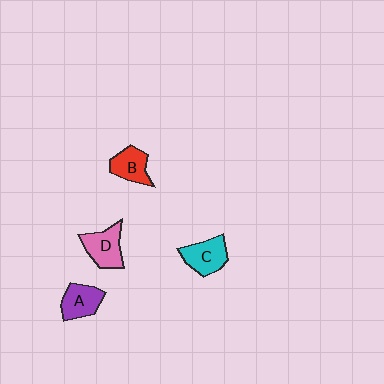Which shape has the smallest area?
Shape B (red).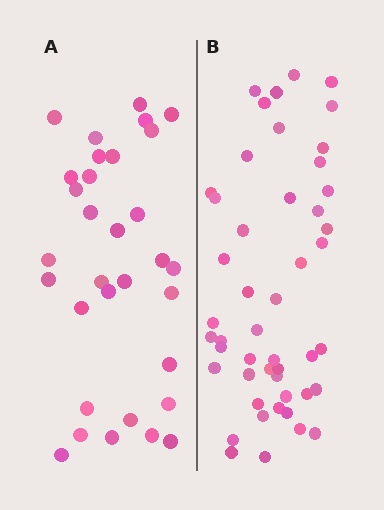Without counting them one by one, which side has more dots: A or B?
Region B (the right region) has more dots.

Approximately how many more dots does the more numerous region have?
Region B has approximately 15 more dots than region A.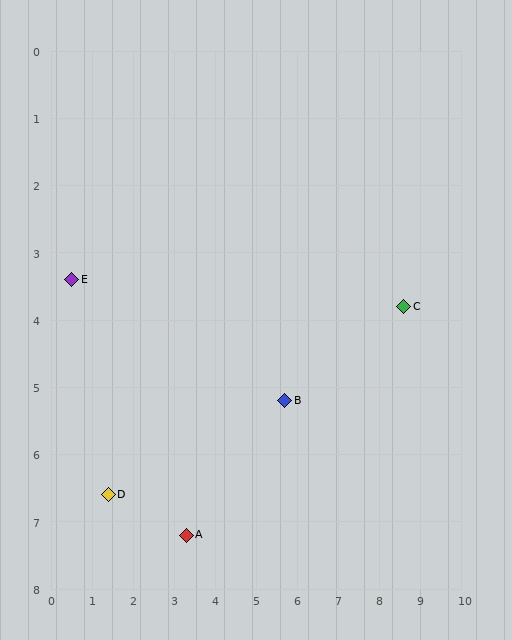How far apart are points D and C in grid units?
Points D and C are about 7.7 grid units apart.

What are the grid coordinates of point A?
Point A is at approximately (3.3, 7.2).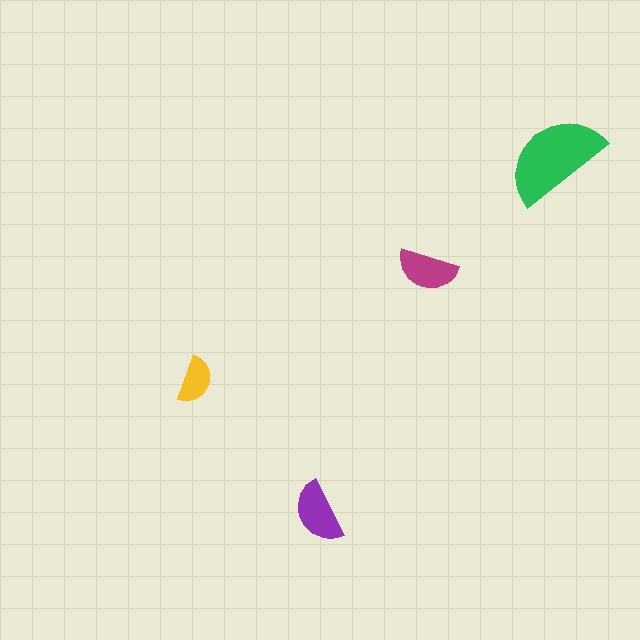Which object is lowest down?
The purple semicircle is bottommost.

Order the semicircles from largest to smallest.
the green one, the purple one, the magenta one, the yellow one.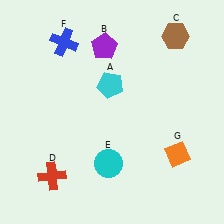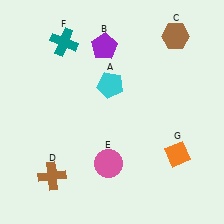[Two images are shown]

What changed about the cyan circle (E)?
In Image 1, E is cyan. In Image 2, it changed to pink.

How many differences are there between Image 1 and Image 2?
There are 3 differences between the two images.